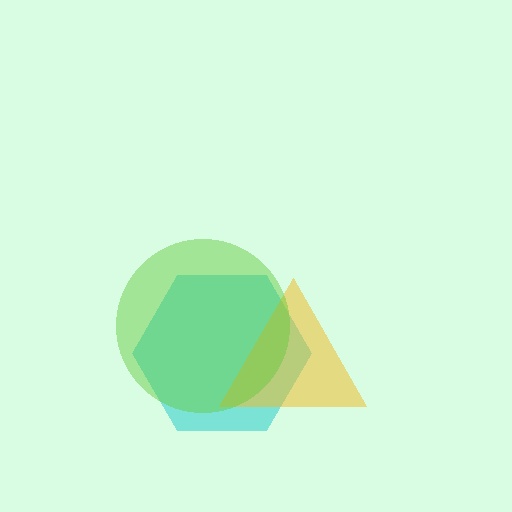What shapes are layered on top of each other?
The layered shapes are: a cyan hexagon, a yellow triangle, a lime circle.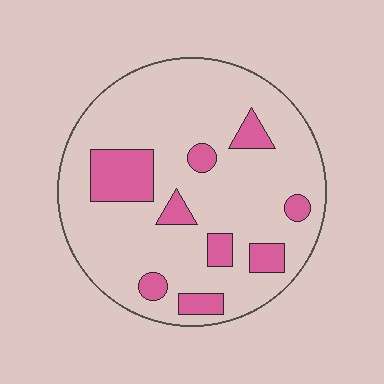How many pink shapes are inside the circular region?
9.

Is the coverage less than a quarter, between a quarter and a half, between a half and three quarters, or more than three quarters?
Less than a quarter.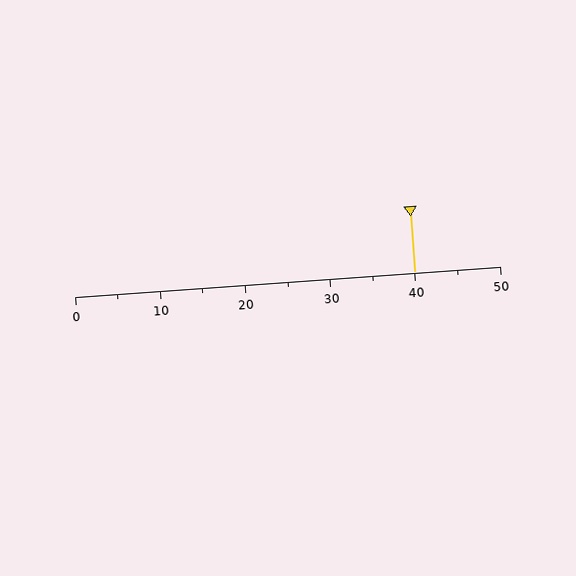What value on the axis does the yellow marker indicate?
The marker indicates approximately 40.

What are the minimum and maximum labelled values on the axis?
The axis runs from 0 to 50.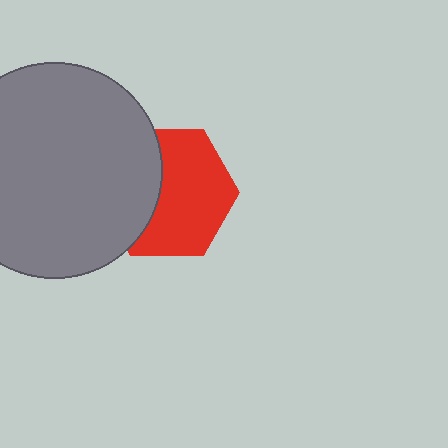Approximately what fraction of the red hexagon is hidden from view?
Roughly 38% of the red hexagon is hidden behind the gray circle.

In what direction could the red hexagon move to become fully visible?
The red hexagon could move right. That would shift it out from behind the gray circle entirely.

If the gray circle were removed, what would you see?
You would see the complete red hexagon.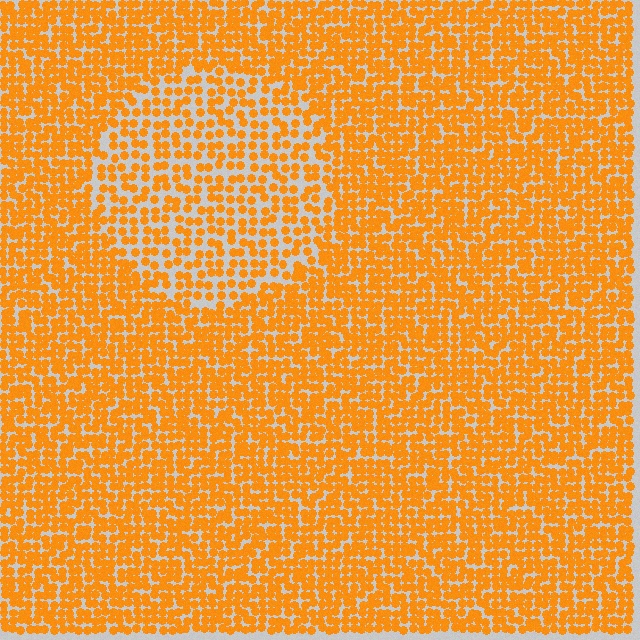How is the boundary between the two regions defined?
The boundary is defined by a change in element density (approximately 1.7x ratio). All elements are the same color, size, and shape.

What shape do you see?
I see a circle.